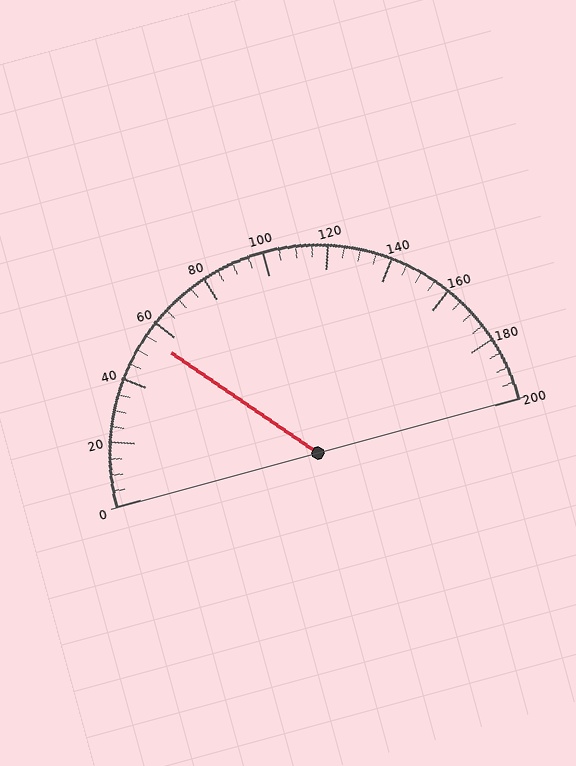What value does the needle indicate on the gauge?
The needle indicates approximately 55.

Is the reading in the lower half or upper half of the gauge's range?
The reading is in the lower half of the range (0 to 200).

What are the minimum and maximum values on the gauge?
The gauge ranges from 0 to 200.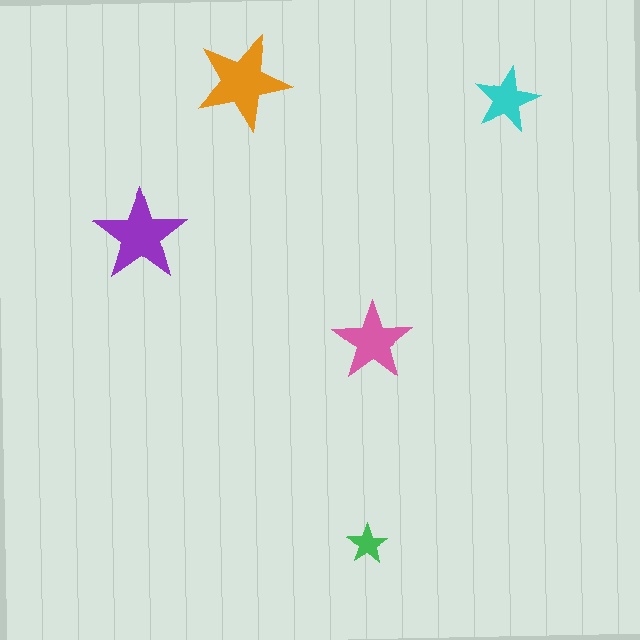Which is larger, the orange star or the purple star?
The orange one.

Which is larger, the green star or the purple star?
The purple one.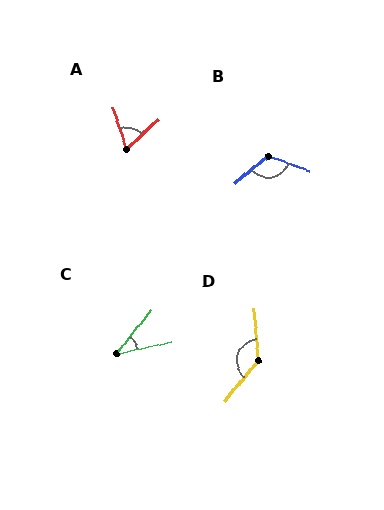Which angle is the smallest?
C, at approximately 38 degrees.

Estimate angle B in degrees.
Approximately 122 degrees.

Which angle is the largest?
D, at approximately 137 degrees.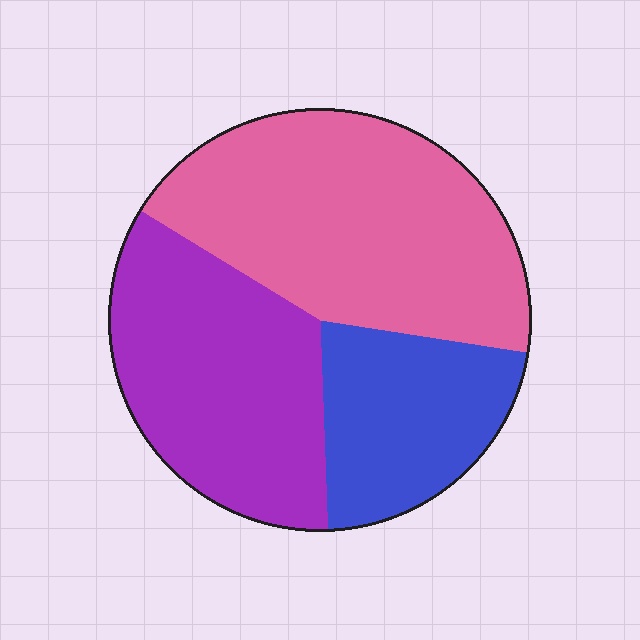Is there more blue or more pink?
Pink.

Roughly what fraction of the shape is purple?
Purple covers 34% of the shape.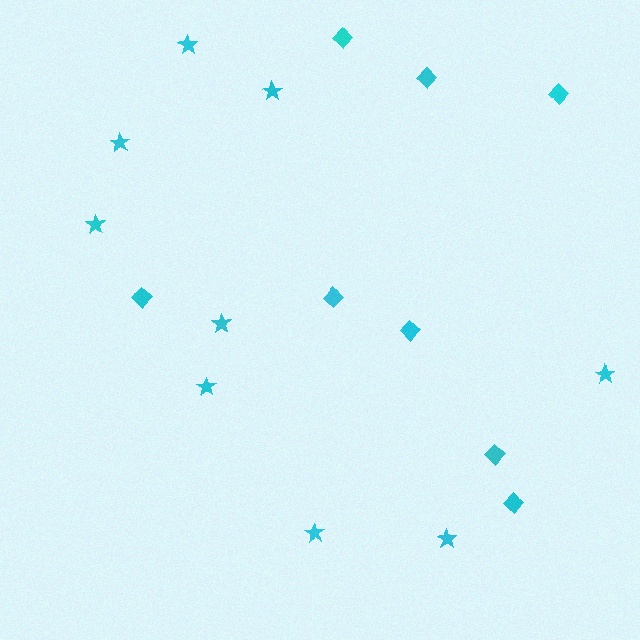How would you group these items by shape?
There are 2 groups: one group of diamonds (8) and one group of stars (9).